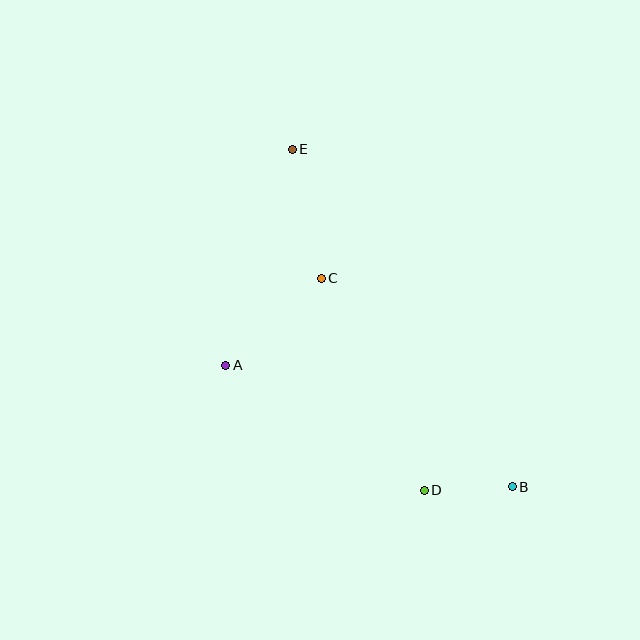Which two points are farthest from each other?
Points B and E are farthest from each other.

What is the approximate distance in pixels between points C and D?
The distance between C and D is approximately 236 pixels.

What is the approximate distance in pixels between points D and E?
The distance between D and E is approximately 366 pixels.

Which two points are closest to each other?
Points B and D are closest to each other.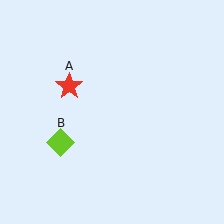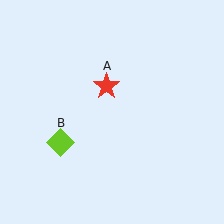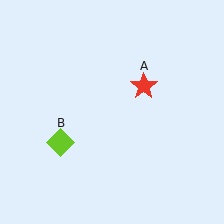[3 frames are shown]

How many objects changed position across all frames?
1 object changed position: red star (object A).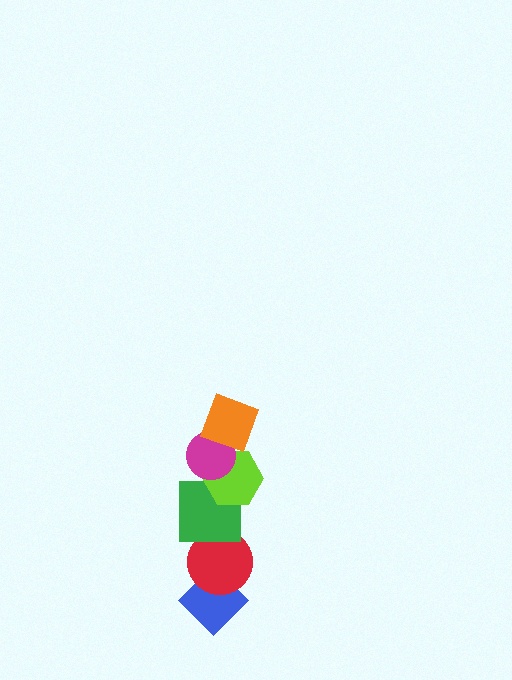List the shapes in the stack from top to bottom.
From top to bottom: the orange square, the magenta circle, the lime hexagon, the green square, the red circle, the blue diamond.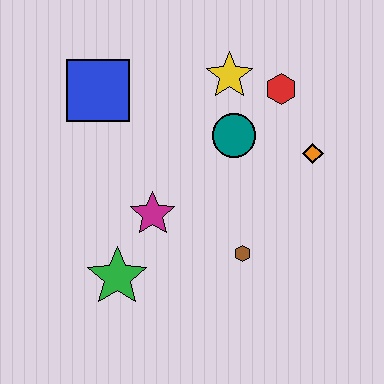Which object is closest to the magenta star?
The green star is closest to the magenta star.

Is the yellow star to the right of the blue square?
Yes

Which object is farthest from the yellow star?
The green star is farthest from the yellow star.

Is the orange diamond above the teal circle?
No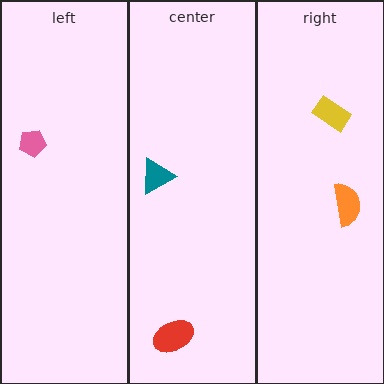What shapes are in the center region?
The teal triangle, the red ellipse.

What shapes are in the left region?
The pink pentagon.